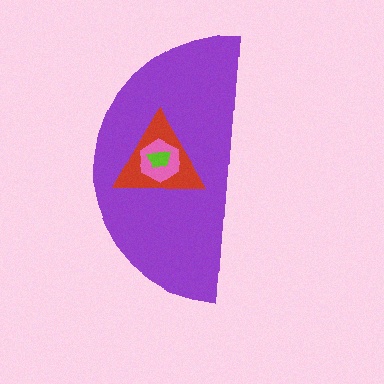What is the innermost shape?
The lime trapezoid.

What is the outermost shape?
The purple semicircle.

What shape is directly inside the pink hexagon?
The lime trapezoid.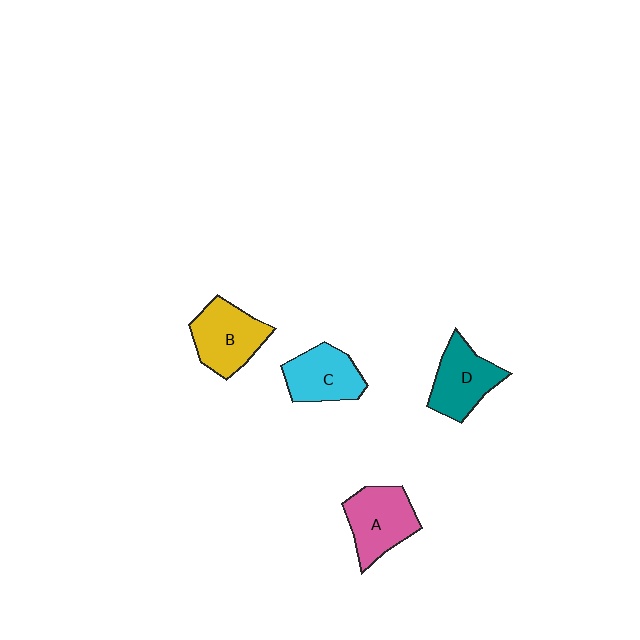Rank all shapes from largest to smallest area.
From largest to smallest: B (yellow), A (pink), D (teal), C (cyan).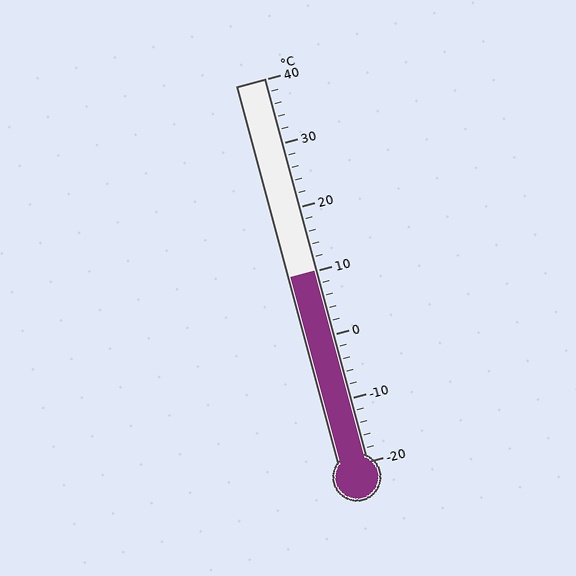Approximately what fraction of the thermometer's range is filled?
The thermometer is filled to approximately 50% of its range.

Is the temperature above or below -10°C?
The temperature is above -10°C.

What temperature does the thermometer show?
The thermometer shows approximately 10°C.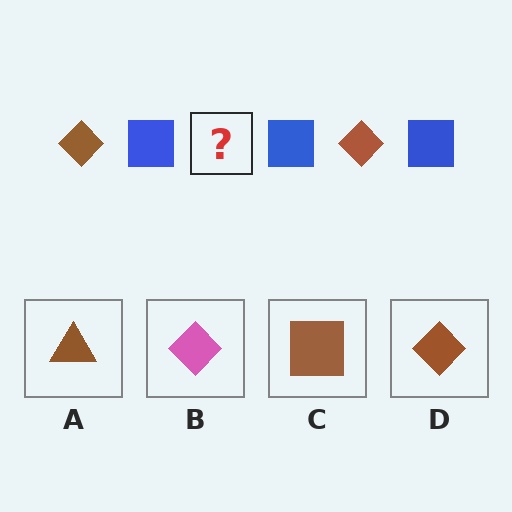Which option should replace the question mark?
Option D.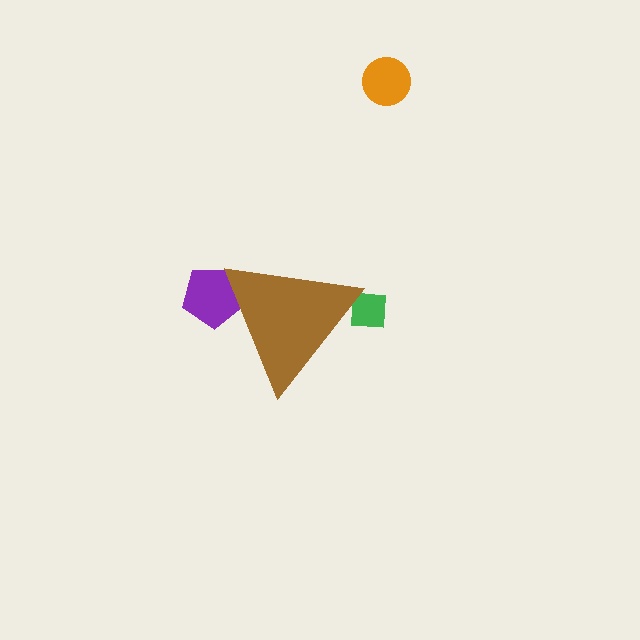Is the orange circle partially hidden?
No, the orange circle is fully visible.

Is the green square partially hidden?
Yes, the green square is partially hidden behind the brown triangle.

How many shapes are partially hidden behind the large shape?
2 shapes are partially hidden.